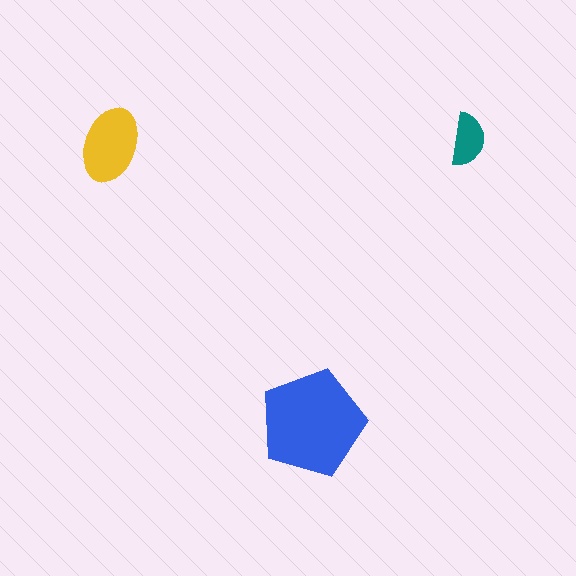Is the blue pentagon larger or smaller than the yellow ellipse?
Larger.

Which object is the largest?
The blue pentagon.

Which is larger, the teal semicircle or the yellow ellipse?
The yellow ellipse.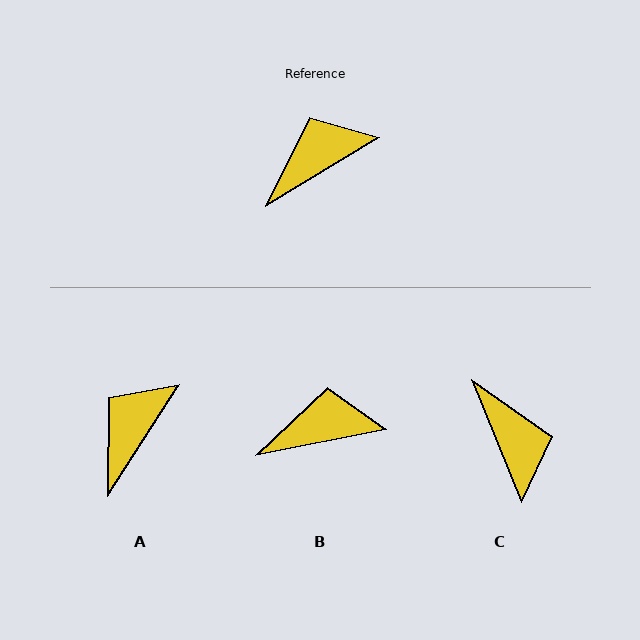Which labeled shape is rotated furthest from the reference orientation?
C, about 99 degrees away.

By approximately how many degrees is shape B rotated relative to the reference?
Approximately 20 degrees clockwise.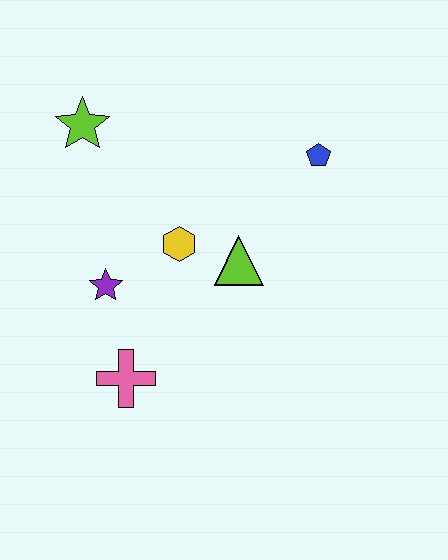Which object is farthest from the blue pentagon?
The pink cross is farthest from the blue pentagon.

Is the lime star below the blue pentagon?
No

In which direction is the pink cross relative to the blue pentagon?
The pink cross is below the blue pentagon.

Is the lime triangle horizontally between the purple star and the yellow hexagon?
No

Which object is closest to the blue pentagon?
The lime triangle is closest to the blue pentagon.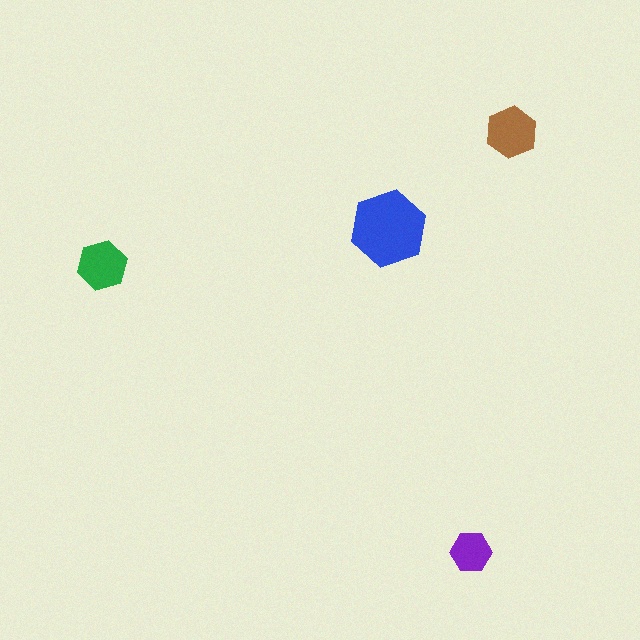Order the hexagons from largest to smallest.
the blue one, the brown one, the green one, the purple one.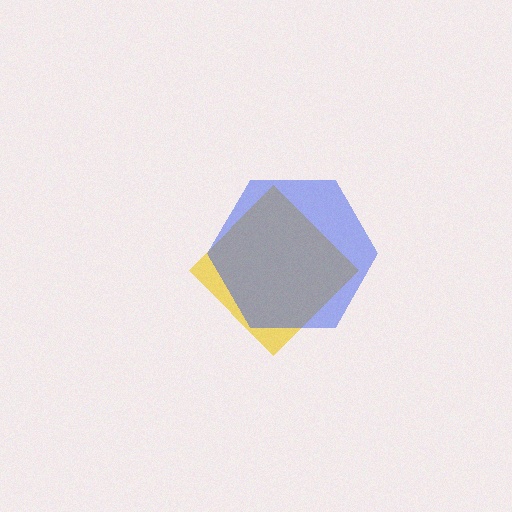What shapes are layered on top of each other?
The layered shapes are: a yellow diamond, a blue hexagon.